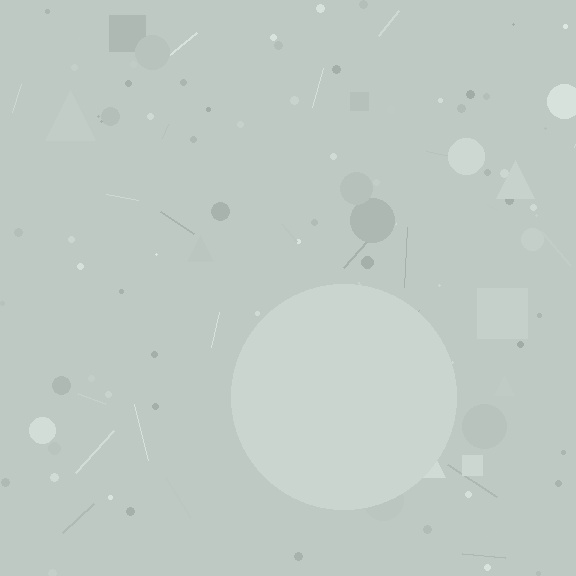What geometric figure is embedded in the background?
A circle is embedded in the background.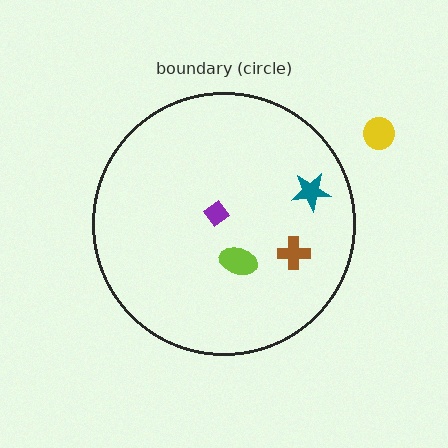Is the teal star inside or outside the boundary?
Inside.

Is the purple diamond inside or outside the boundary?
Inside.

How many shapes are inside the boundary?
4 inside, 1 outside.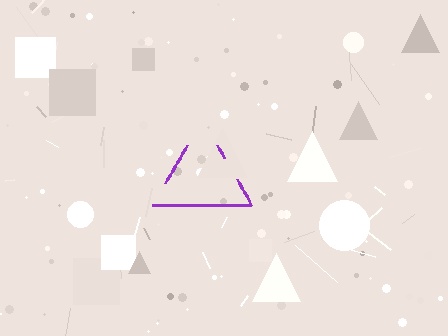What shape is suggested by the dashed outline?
The dashed outline suggests a triangle.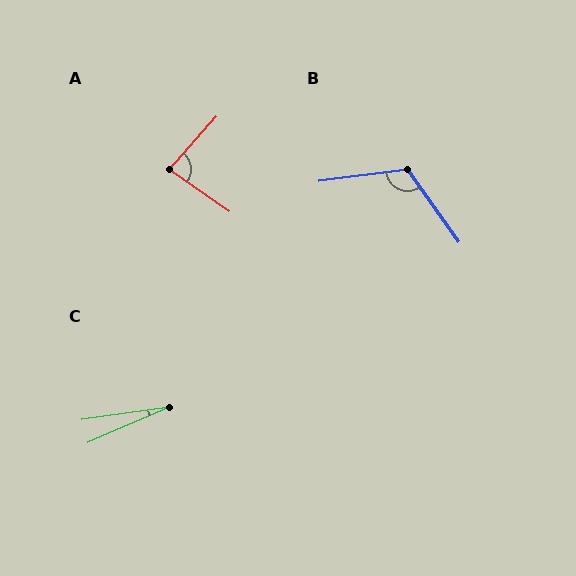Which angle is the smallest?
C, at approximately 15 degrees.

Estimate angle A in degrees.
Approximately 83 degrees.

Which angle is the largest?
B, at approximately 118 degrees.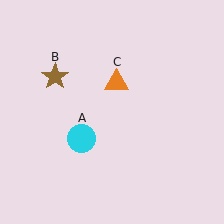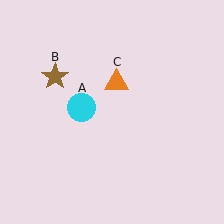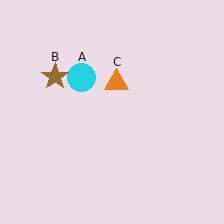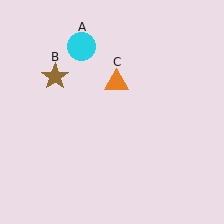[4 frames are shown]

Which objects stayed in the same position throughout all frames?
Brown star (object B) and orange triangle (object C) remained stationary.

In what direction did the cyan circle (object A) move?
The cyan circle (object A) moved up.